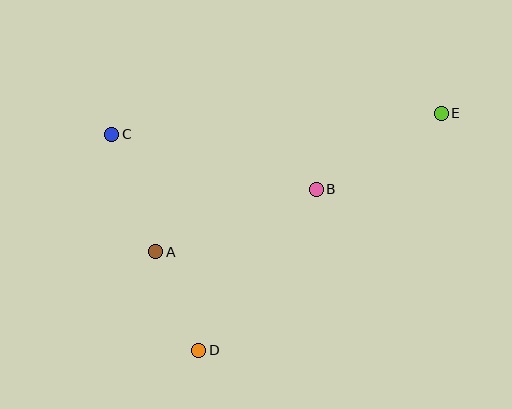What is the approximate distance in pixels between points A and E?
The distance between A and E is approximately 317 pixels.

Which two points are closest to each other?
Points A and D are closest to each other.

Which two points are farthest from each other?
Points D and E are farthest from each other.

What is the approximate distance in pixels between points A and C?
The distance between A and C is approximately 125 pixels.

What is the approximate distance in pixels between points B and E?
The distance between B and E is approximately 147 pixels.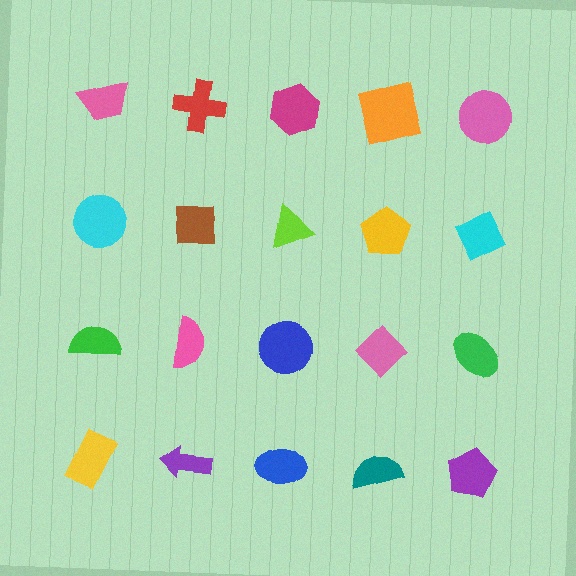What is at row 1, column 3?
A magenta hexagon.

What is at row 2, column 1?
A cyan circle.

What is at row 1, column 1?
A pink trapezoid.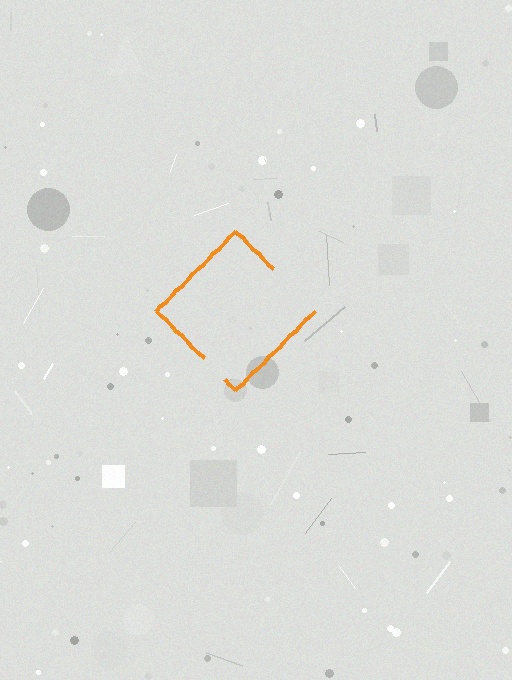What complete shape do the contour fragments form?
The contour fragments form a diamond.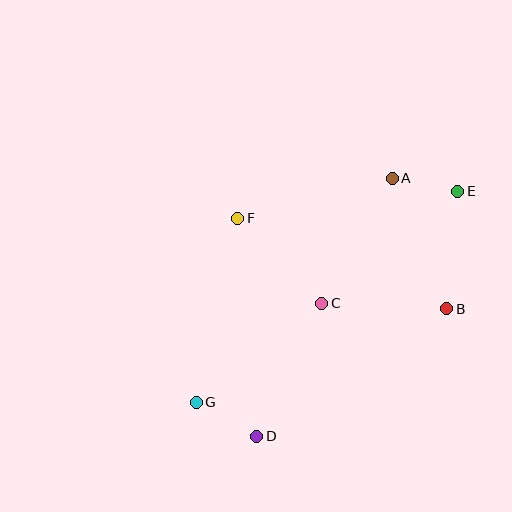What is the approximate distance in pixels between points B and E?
The distance between B and E is approximately 118 pixels.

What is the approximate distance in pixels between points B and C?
The distance between B and C is approximately 125 pixels.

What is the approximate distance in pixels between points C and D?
The distance between C and D is approximately 148 pixels.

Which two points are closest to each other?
Points A and E are closest to each other.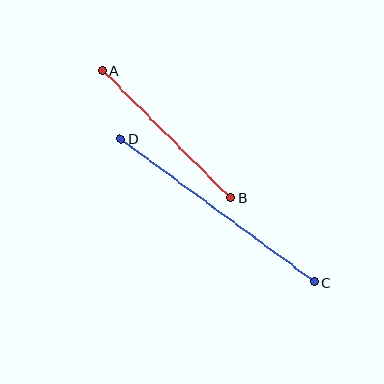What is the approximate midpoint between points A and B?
The midpoint is at approximately (167, 134) pixels.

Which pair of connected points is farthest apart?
Points C and D are farthest apart.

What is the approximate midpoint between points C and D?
The midpoint is at approximately (217, 210) pixels.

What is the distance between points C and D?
The distance is approximately 241 pixels.